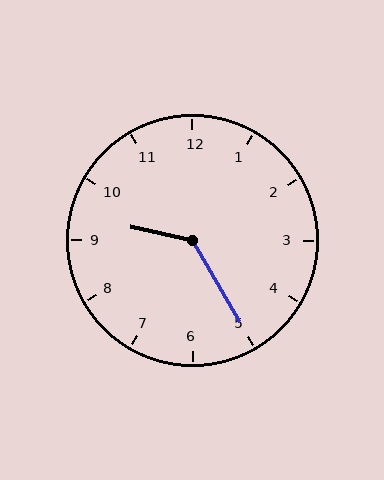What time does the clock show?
9:25.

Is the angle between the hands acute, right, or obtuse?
It is obtuse.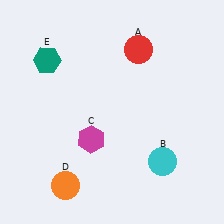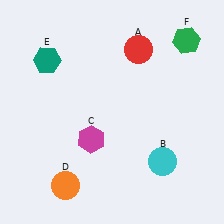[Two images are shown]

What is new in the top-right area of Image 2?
A green hexagon (F) was added in the top-right area of Image 2.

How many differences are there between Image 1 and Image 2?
There is 1 difference between the two images.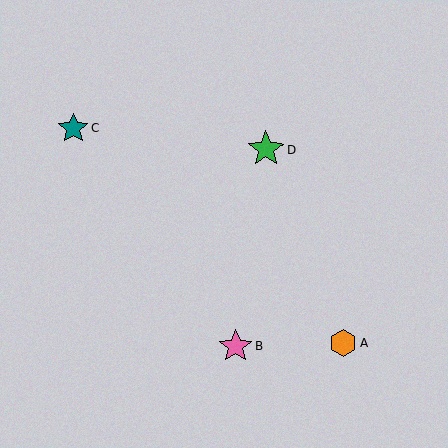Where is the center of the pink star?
The center of the pink star is at (236, 346).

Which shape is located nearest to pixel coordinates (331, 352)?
The orange hexagon (labeled A) at (343, 343) is nearest to that location.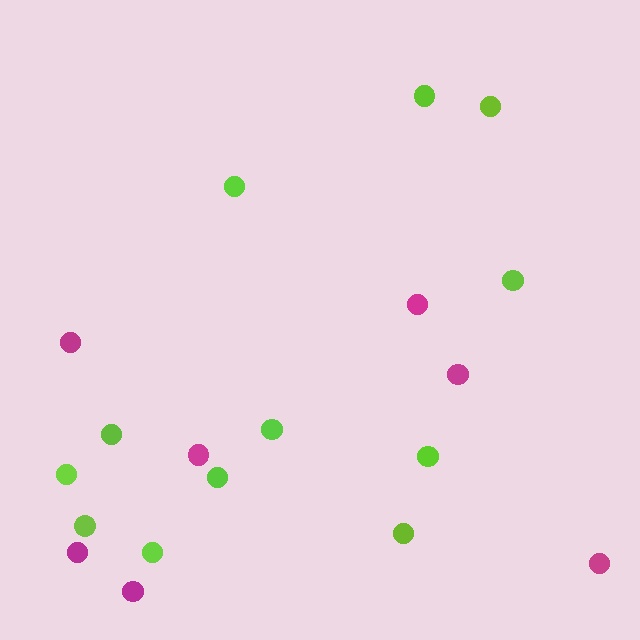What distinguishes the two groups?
There are 2 groups: one group of magenta circles (7) and one group of lime circles (12).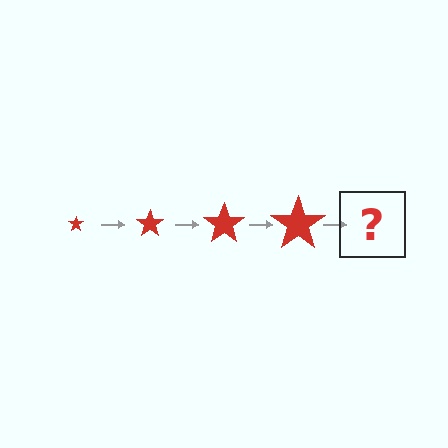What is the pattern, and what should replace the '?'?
The pattern is that the star gets progressively larger each step. The '?' should be a red star, larger than the previous one.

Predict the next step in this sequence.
The next step is a red star, larger than the previous one.